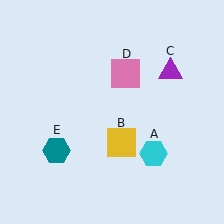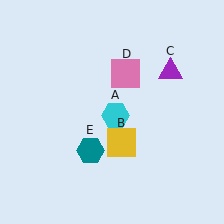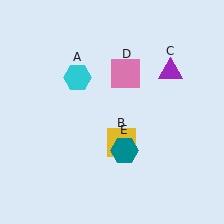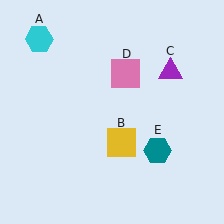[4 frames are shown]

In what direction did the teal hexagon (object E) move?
The teal hexagon (object E) moved right.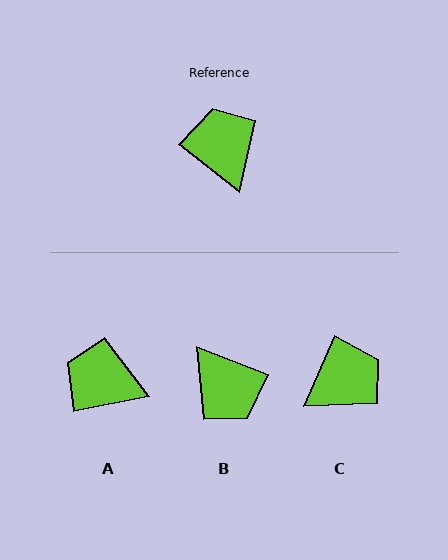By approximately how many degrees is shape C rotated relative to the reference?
Approximately 75 degrees clockwise.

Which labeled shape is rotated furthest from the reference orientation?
B, about 162 degrees away.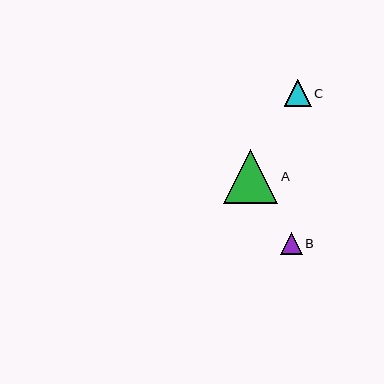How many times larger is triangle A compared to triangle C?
Triangle A is approximately 2.0 times the size of triangle C.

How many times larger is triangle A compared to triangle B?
Triangle A is approximately 2.5 times the size of triangle B.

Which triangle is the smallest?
Triangle B is the smallest with a size of approximately 22 pixels.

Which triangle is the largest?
Triangle A is the largest with a size of approximately 54 pixels.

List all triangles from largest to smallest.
From largest to smallest: A, C, B.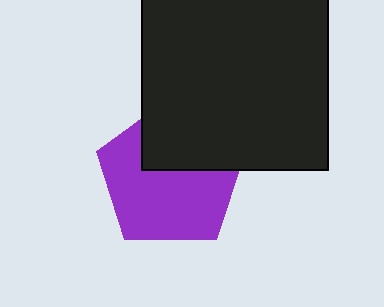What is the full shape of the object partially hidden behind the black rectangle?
The partially hidden object is a purple pentagon.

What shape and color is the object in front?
The object in front is a black rectangle.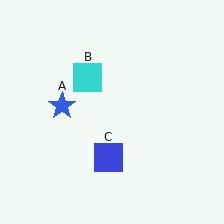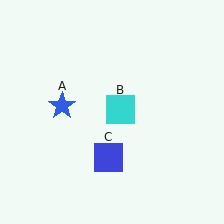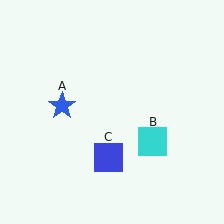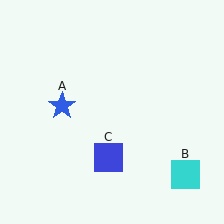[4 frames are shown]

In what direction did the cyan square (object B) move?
The cyan square (object B) moved down and to the right.